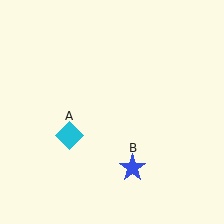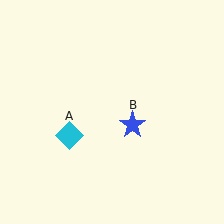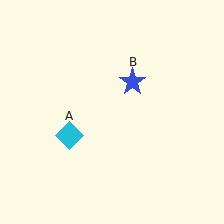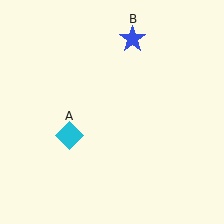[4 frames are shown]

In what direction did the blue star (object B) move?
The blue star (object B) moved up.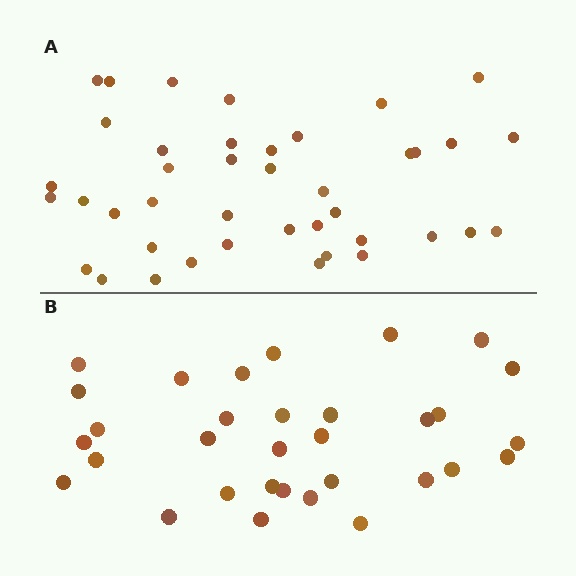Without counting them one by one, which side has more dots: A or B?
Region A (the top region) has more dots.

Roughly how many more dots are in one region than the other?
Region A has roughly 8 or so more dots than region B.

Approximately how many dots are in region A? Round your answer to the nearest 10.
About 40 dots. (The exact count is 41, which rounds to 40.)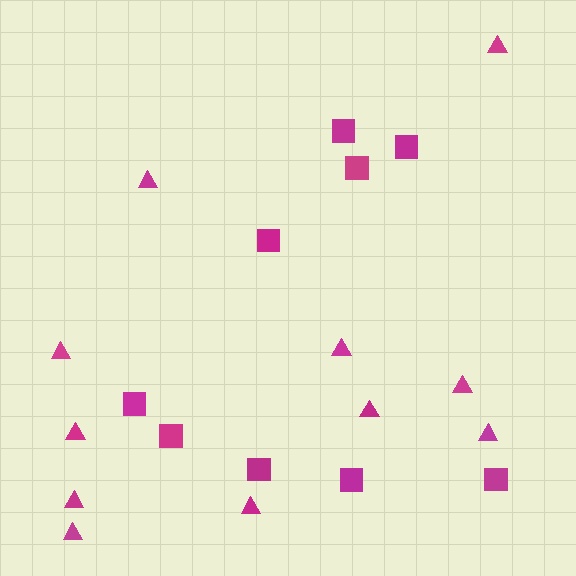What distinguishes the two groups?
There are 2 groups: one group of squares (9) and one group of triangles (11).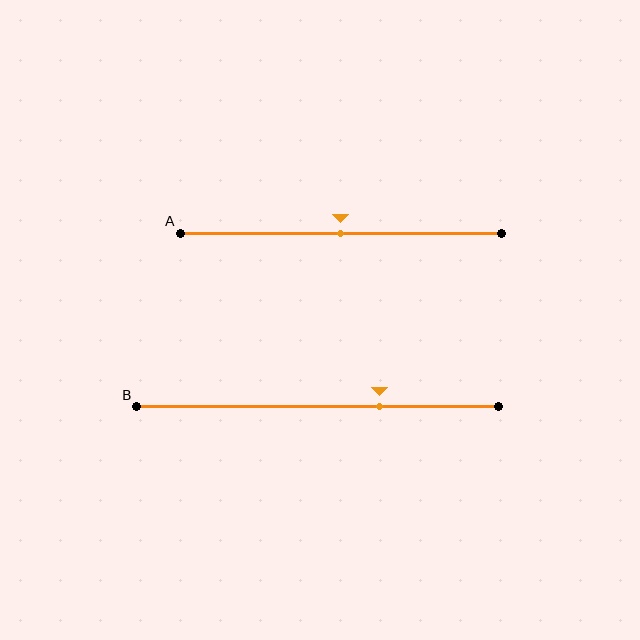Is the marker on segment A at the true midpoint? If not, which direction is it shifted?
Yes, the marker on segment A is at the true midpoint.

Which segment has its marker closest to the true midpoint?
Segment A has its marker closest to the true midpoint.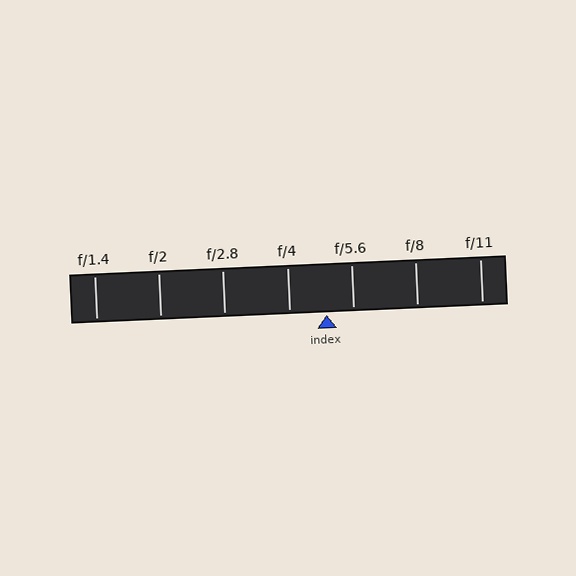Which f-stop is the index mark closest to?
The index mark is closest to f/5.6.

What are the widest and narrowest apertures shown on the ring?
The widest aperture shown is f/1.4 and the narrowest is f/11.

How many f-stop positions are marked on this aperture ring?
There are 7 f-stop positions marked.